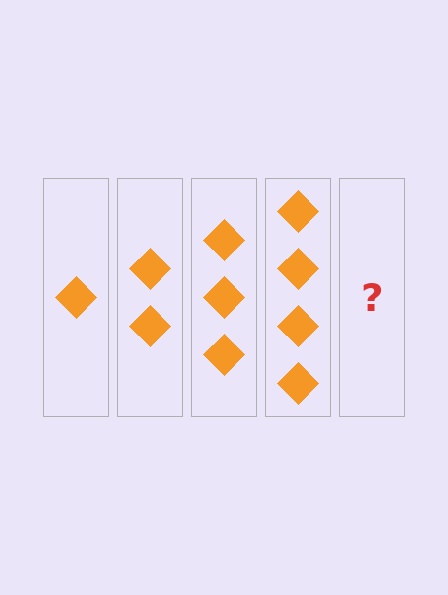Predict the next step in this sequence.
The next step is 5 diamonds.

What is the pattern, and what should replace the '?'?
The pattern is that each step adds one more diamond. The '?' should be 5 diamonds.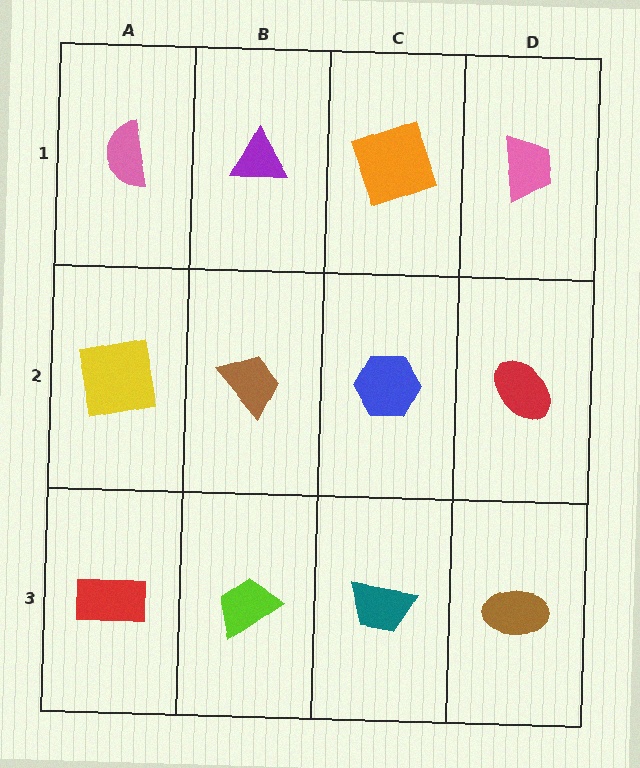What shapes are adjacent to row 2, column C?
An orange square (row 1, column C), a teal trapezoid (row 3, column C), a brown trapezoid (row 2, column B), a red ellipse (row 2, column D).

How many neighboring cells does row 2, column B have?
4.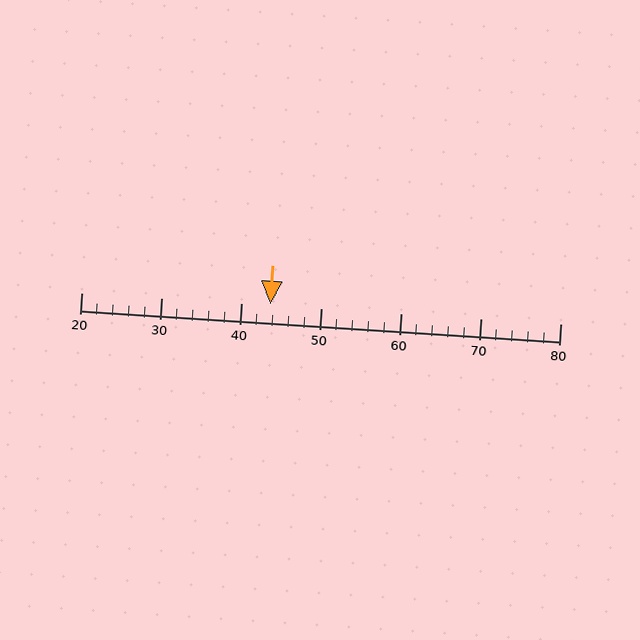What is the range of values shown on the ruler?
The ruler shows values from 20 to 80.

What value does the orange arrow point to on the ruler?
The orange arrow points to approximately 44.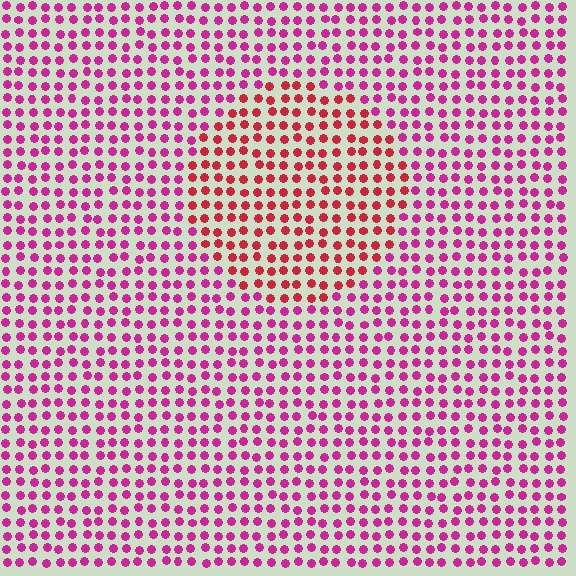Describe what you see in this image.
The image is filled with small magenta elements in a uniform arrangement. A circle-shaped region is visible where the elements are tinted to a slightly different hue, forming a subtle color boundary.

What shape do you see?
I see a circle.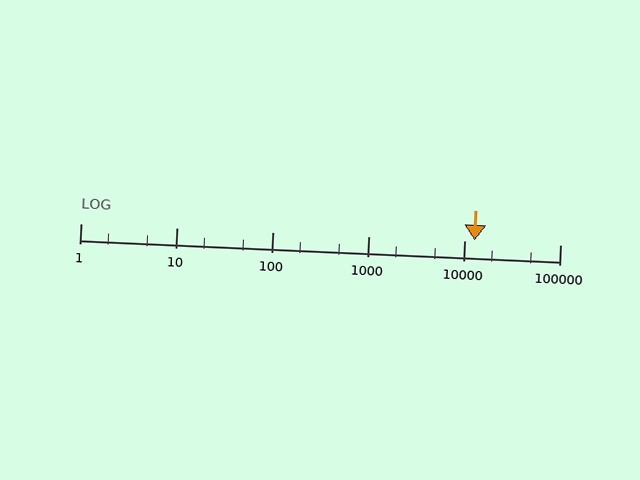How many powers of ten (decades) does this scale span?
The scale spans 5 decades, from 1 to 100000.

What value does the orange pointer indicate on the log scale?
The pointer indicates approximately 13000.